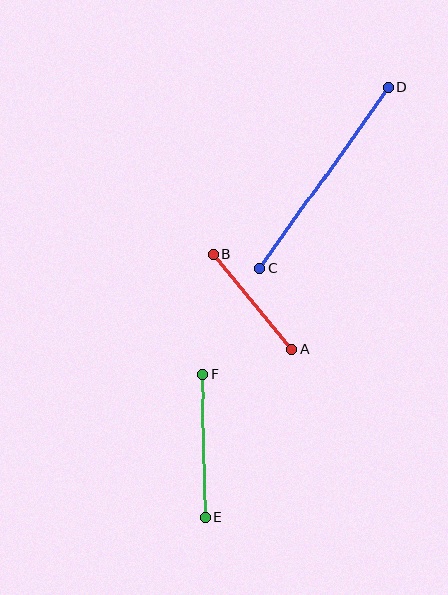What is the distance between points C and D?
The distance is approximately 222 pixels.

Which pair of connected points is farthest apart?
Points C and D are farthest apart.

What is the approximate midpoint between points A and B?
The midpoint is at approximately (252, 302) pixels.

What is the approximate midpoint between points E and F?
The midpoint is at approximately (204, 446) pixels.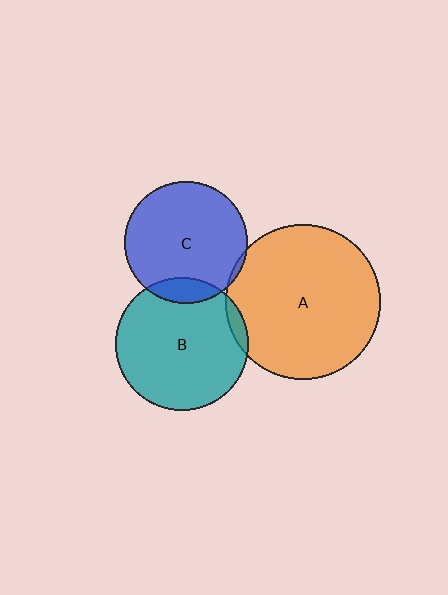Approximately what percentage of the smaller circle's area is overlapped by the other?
Approximately 5%.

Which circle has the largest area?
Circle A (orange).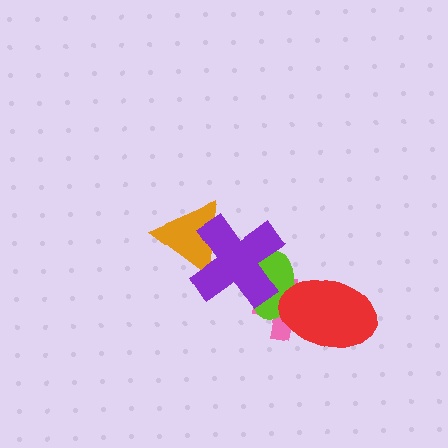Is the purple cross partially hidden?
No, no other shape covers it.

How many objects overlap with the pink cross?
3 objects overlap with the pink cross.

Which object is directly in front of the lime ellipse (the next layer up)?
The red ellipse is directly in front of the lime ellipse.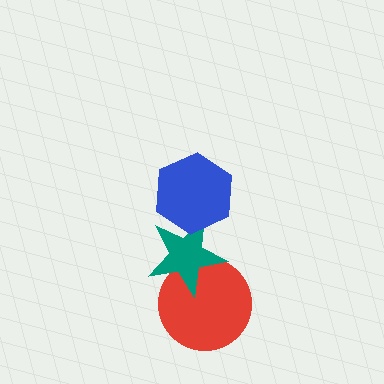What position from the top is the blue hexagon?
The blue hexagon is 1st from the top.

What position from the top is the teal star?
The teal star is 2nd from the top.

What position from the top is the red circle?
The red circle is 3rd from the top.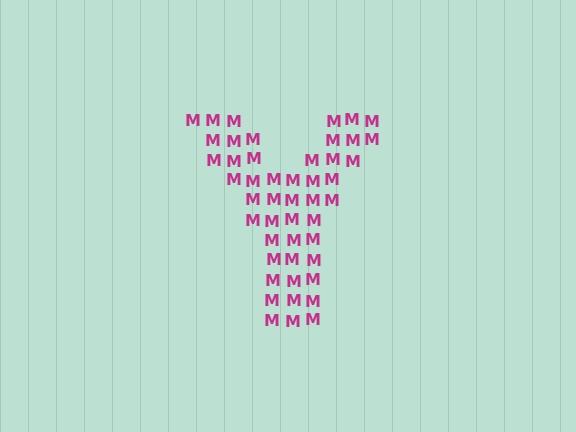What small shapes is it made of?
It is made of small letter M's.